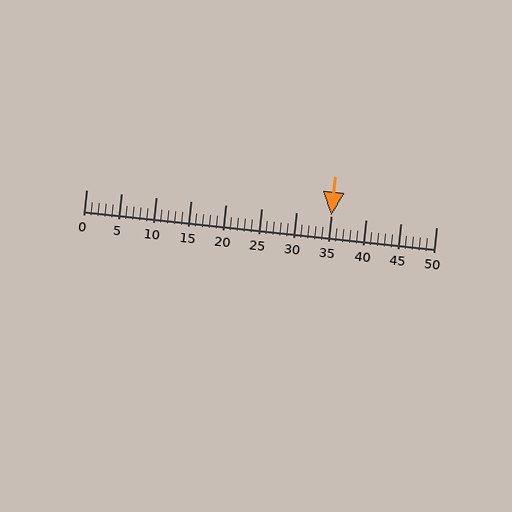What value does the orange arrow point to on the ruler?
The orange arrow points to approximately 35.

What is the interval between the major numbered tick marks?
The major tick marks are spaced 5 units apart.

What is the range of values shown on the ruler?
The ruler shows values from 0 to 50.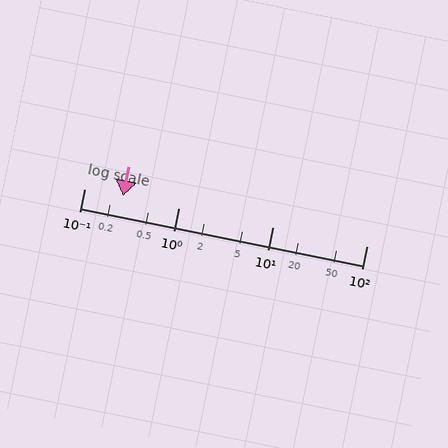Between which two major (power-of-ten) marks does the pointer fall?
The pointer is between 0.1 and 1.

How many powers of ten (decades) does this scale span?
The scale spans 3 decades, from 0.1 to 100.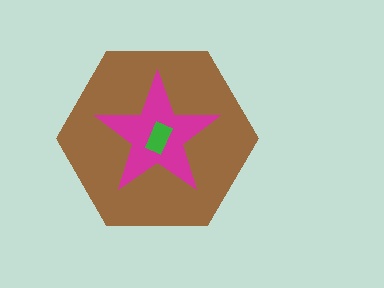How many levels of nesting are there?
3.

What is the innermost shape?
The green rectangle.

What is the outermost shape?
The brown hexagon.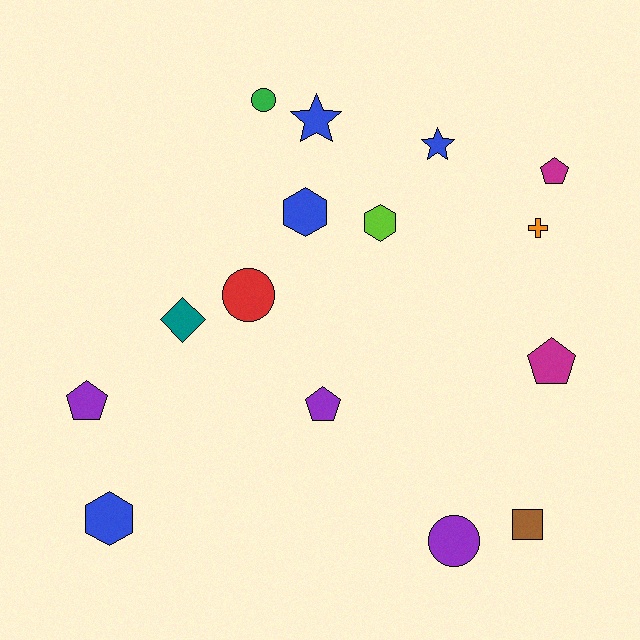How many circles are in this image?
There are 3 circles.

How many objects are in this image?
There are 15 objects.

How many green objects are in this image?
There is 1 green object.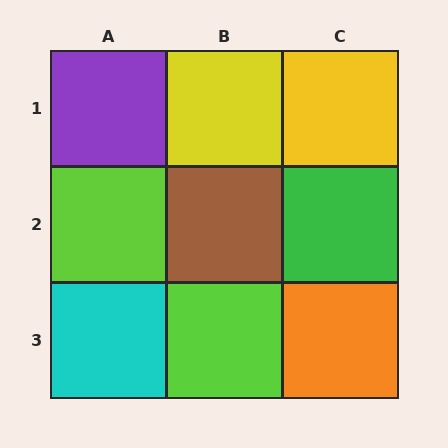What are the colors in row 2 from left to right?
Lime, brown, green.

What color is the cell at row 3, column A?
Cyan.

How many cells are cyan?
1 cell is cyan.